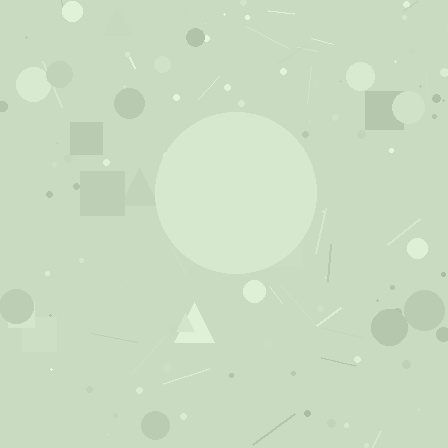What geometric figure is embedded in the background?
A circle is embedded in the background.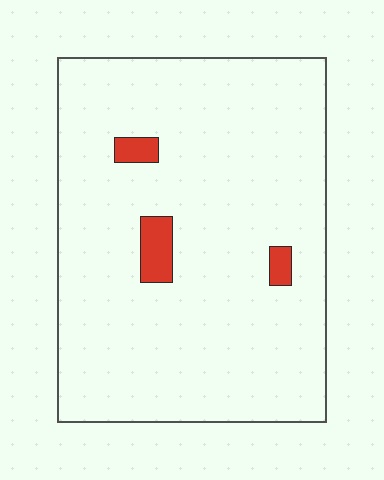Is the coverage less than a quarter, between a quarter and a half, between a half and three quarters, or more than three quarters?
Less than a quarter.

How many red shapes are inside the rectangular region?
3.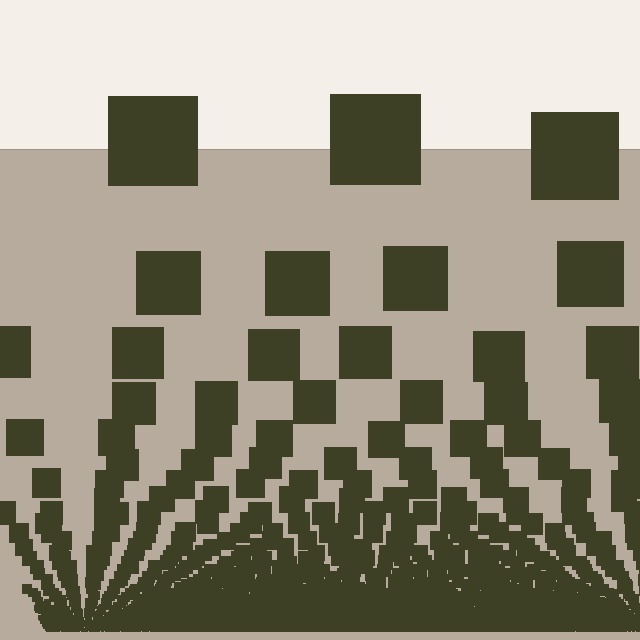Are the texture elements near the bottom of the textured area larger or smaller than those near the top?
Smaller. The gradient is inverted — elements near the bottom are smaller and denser.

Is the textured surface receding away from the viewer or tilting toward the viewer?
The surface appears to tilt toward the viewer. Texture elements get larger and sparser toward the top.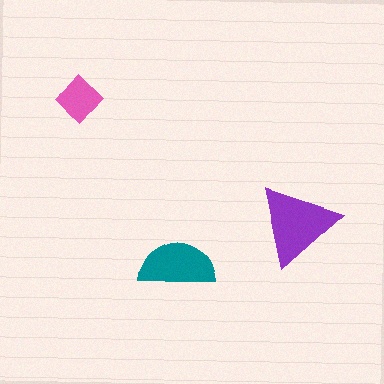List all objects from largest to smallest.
The purple triangle, the teal semicircle, the pink diamond.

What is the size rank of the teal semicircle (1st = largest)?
2nd.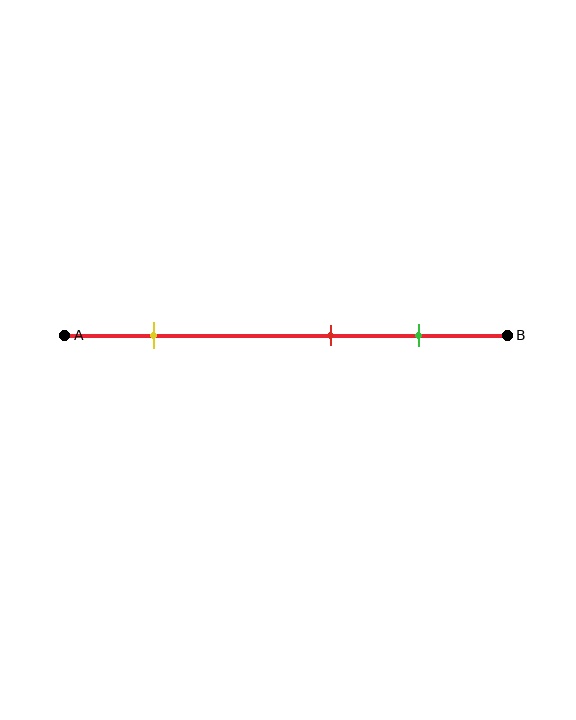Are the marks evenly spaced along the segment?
No, the marks are not evenly spaced.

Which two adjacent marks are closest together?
The red and green marks are the closest adjacent pair.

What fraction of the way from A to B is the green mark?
The green mark is approximately 80% (0.8) of the way from A to B.